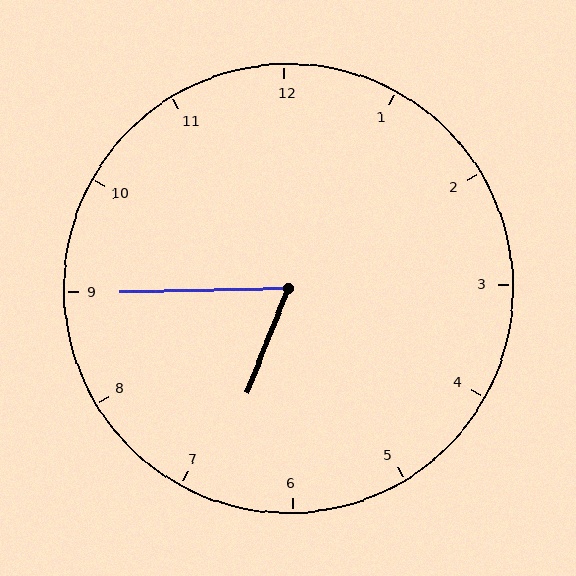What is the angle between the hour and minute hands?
Approximately 68 degrees.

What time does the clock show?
6:45.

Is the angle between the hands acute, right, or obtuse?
It is acute.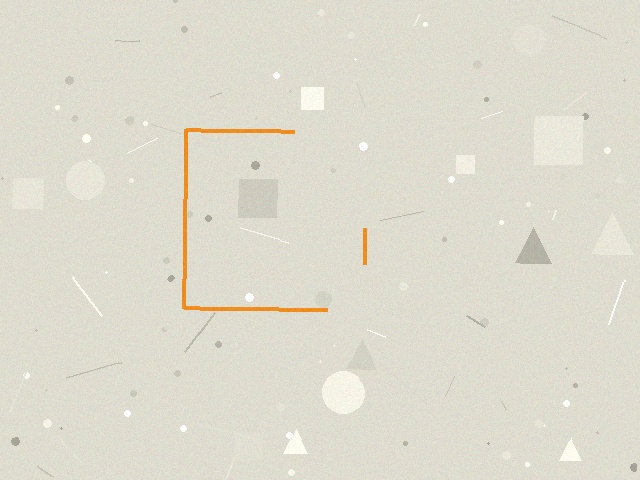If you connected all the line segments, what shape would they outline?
They would outline a square.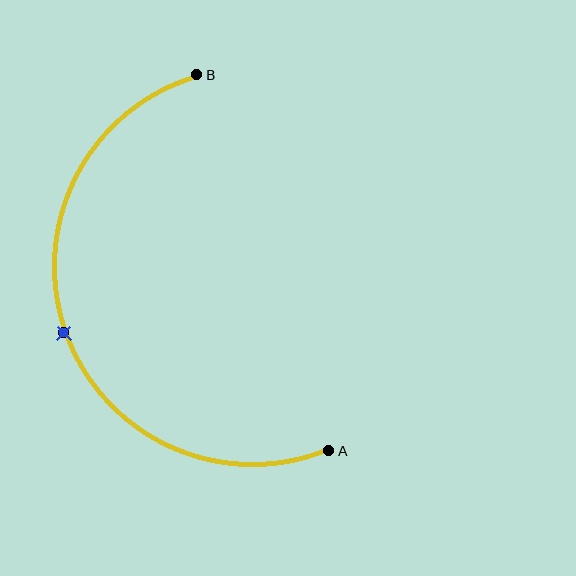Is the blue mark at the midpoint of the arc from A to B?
Yes. The blue mark lies on the arc at equal arc-length from both A and B — it is the arc midpoint.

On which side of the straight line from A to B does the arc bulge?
The arc bulges to the left of the straight line connecting A and B.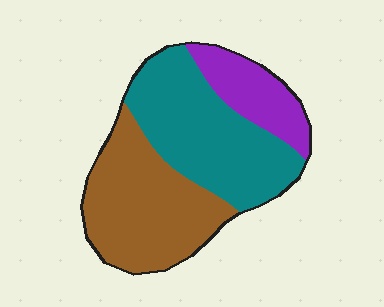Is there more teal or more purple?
Teal.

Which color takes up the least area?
Purple, at roughly 15%.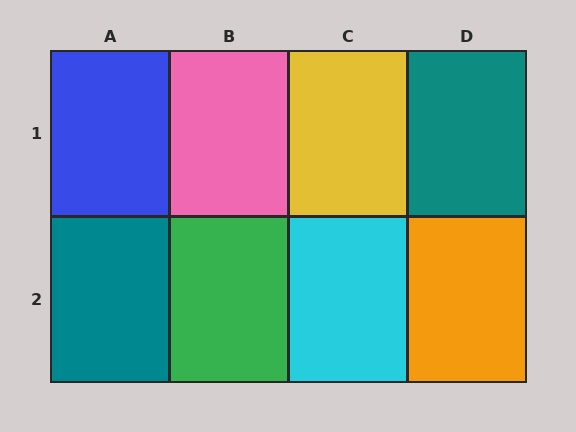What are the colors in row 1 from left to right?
Blue, pink, yellow, teal.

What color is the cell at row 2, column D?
Orange.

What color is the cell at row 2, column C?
Cyan.